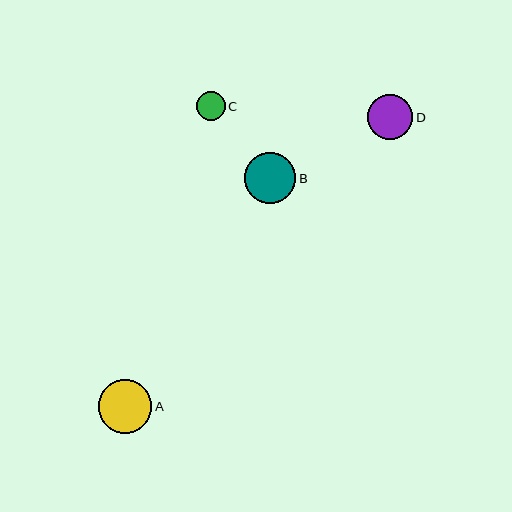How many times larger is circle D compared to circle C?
Circle D is approximately 1.6 times the size of circle C.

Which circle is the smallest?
Circle C is the smallest with a size of approximately 28 pixels.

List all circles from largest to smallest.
From largest to smallest: A, B, D, C.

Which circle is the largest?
Circle A is the largest with a size of approximately 54 pixels.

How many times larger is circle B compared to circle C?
Circle B is approximately 1.8 times the size of circle C.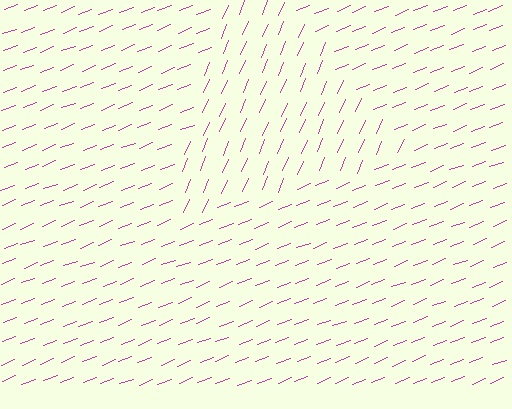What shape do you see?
I see a triangle.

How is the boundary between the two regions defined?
The boundary is defined purely by a change in line orientation (approximately 45 degrees difference). All lines are the same color and thickness.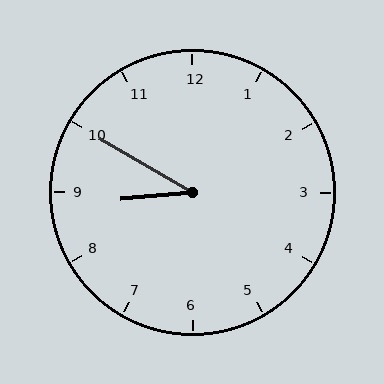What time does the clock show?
8:50.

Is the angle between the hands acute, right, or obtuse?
It is acute.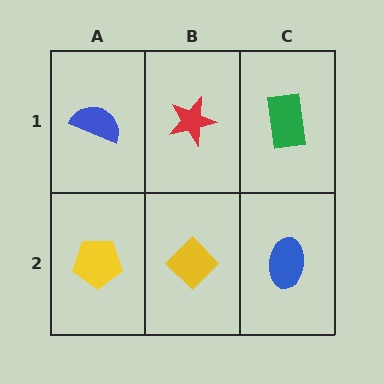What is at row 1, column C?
A green rectangle.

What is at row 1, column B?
A red star.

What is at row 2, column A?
A yellow pentagon.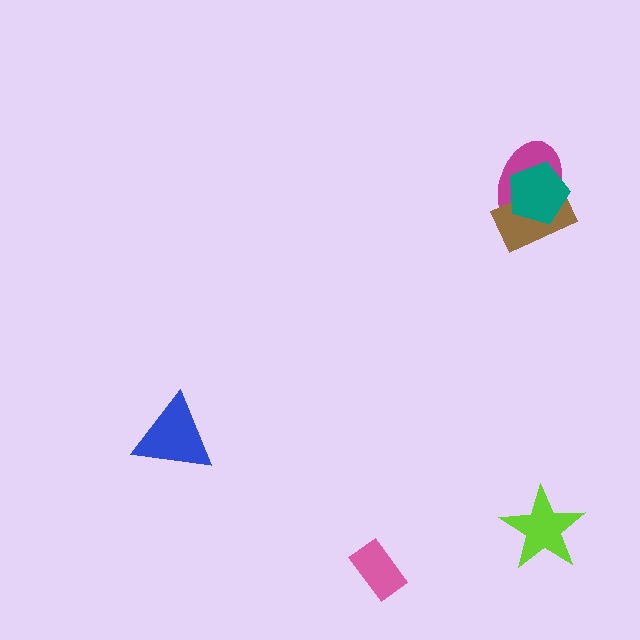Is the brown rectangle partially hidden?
Yes, it is partially covered by another shape.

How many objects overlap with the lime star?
0 objects overlap with the lime star.